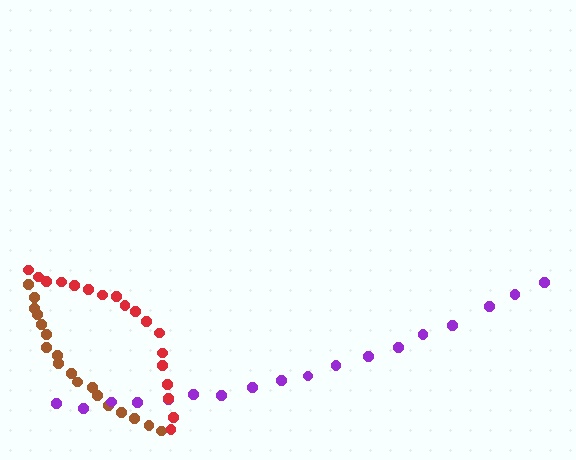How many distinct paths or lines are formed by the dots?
There are 3 distinct paths.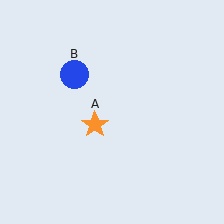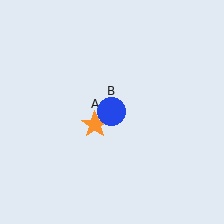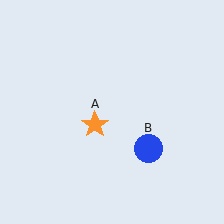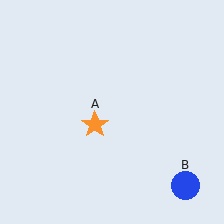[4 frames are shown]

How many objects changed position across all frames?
1 object changed position: blue circle (object B).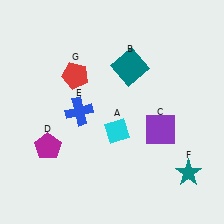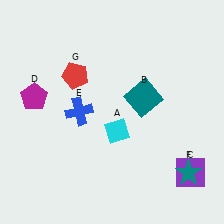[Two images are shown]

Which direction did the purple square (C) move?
The purple square (C) moved down.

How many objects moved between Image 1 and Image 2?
3 objects moved between the two images.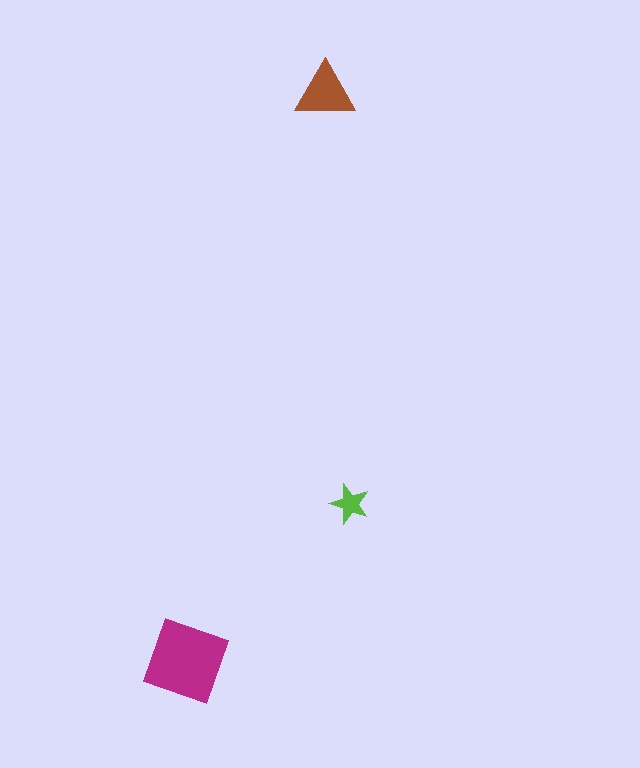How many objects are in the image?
There are 3 objects in the image.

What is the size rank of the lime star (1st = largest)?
3rd.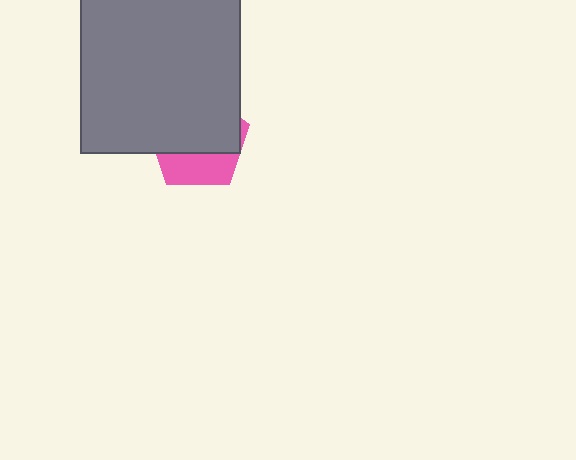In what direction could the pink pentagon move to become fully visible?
The pink pentagon could move down. That would shift it out from behind the gray square entirely.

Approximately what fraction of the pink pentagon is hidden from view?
Roughly 65% of the pink pentagon is hidden behind the gray square.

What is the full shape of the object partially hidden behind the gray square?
The partially hidden object is a pink pentagon.